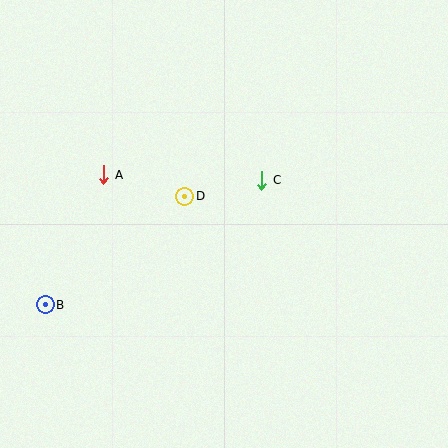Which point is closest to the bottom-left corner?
Point B is closest to the bottom-left corner.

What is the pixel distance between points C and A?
The distance between C and A is 158 pixels.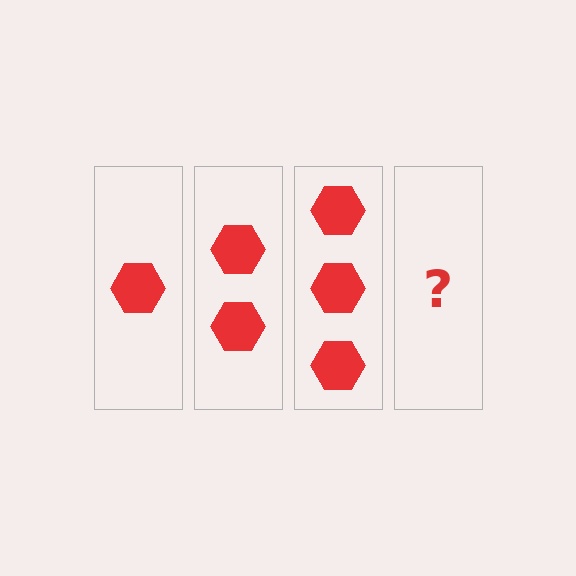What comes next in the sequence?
The next element should be 4 hexagons.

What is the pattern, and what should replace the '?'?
The pattern is that each step adds one more hexagon. The '?' should be 4 hexagons.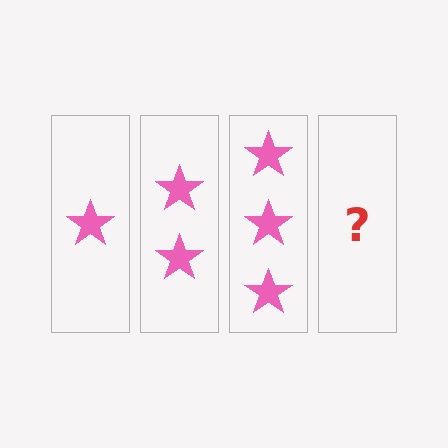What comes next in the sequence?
The next element should be 4 stars.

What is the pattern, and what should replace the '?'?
The pattern is that each step adds one more star. The '?' should be 4 stars.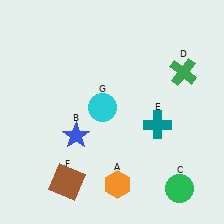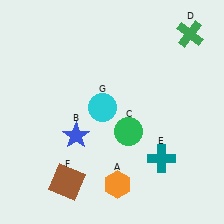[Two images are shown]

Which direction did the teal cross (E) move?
The teal cross (E) moved down.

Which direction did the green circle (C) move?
The green circle (C) moved up.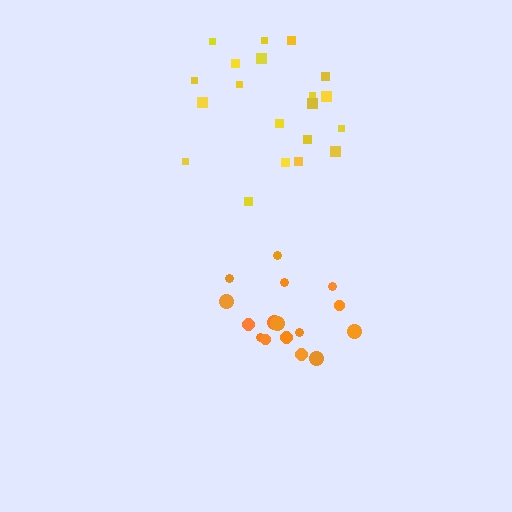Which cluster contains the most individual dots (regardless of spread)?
Yellow (20).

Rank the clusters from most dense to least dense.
orange, yellow.